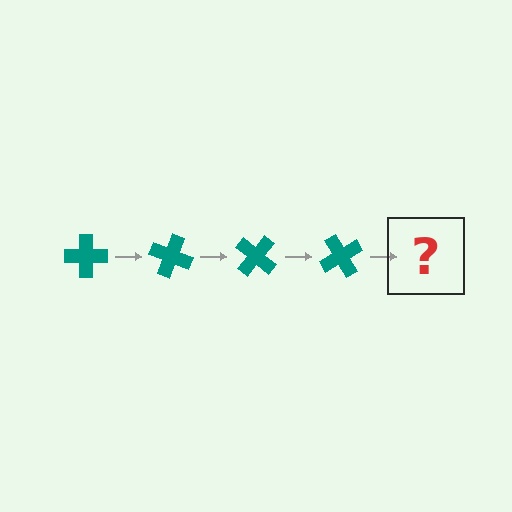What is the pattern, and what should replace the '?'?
The pattern is that the cross rotates 20 degrees each step. The '?' should be a teal cross rotated 80 degrees.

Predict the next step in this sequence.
The next step is a teal cross rotated 80 degrees.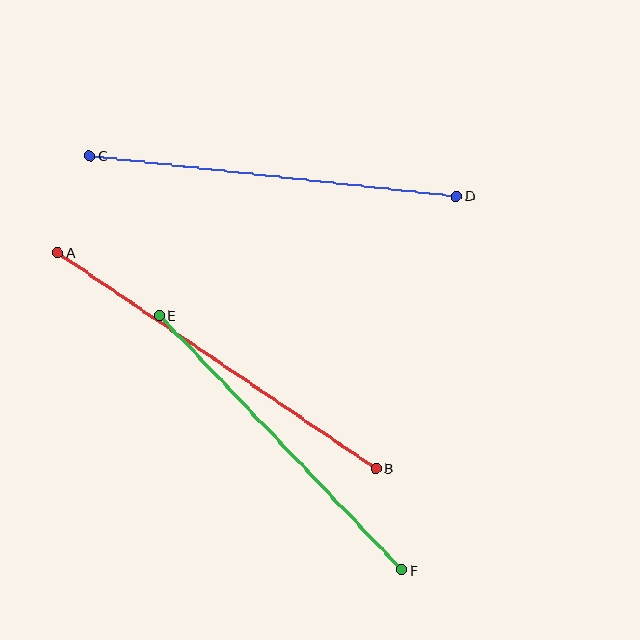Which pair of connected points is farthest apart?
Points A and B are farthest apart.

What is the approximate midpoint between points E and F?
The midpoint is at approximately (280, 443) pixels.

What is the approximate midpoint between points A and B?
The midpoint is at approximately (217, 361) pixels.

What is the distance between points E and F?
The distance is approximately 351 pixels.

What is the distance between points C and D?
The distance is approximately 369 pixels.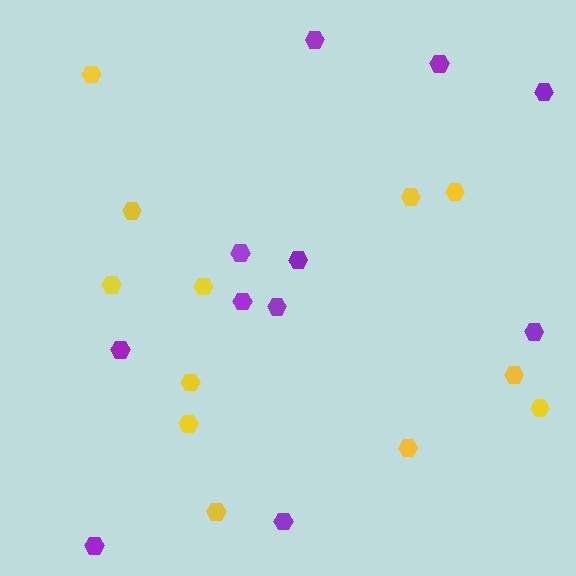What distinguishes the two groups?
There are 2 groups: one group of purple hexagons (11) and one group of yellow hexagons (12).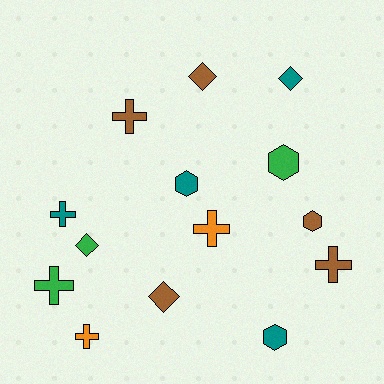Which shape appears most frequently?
Cross, with 6 objects.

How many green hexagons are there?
There is 1 green hexagon.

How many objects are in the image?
There are 14 objects.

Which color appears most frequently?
Brown, with 5 objects.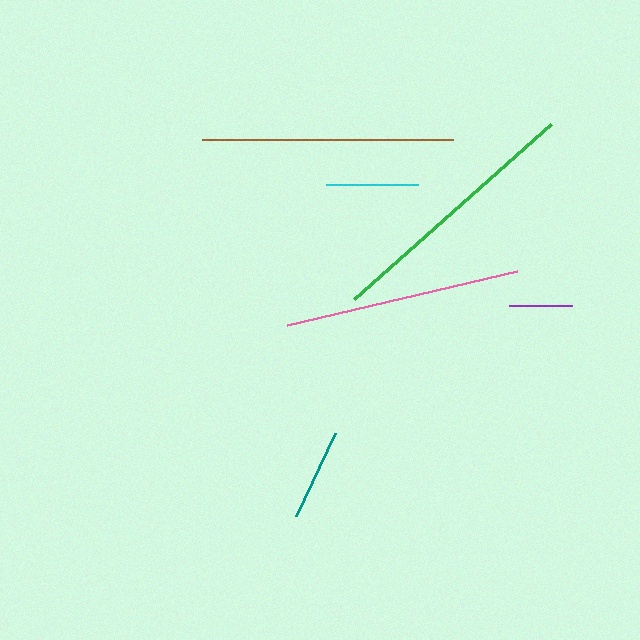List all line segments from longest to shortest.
From longest to shortest: green, brown, pink, cyan, teal, purple.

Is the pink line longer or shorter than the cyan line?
The pink line is longer than the cyan line.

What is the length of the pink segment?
The pink segment is approximately 235 pixels long.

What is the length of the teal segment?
The teal segment is approximately 92 pixels long.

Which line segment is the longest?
The green line is the longest at approximately 263 pixels.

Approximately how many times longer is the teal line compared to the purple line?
The teal line is approximately 1.4 times the length of the purple line.